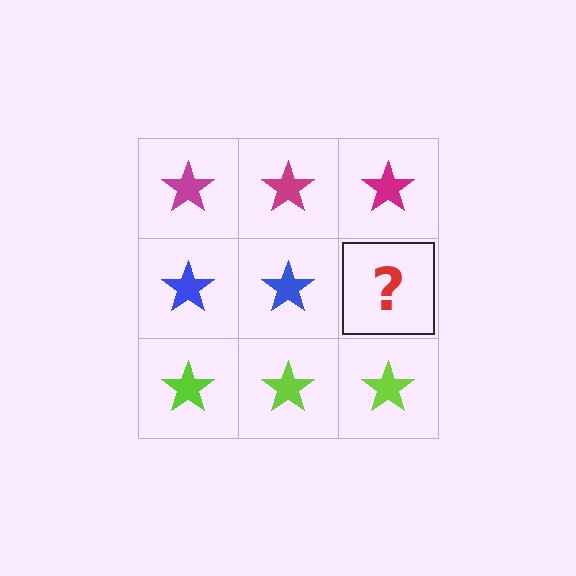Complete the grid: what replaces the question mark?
The question mark should be replaced with a blue star.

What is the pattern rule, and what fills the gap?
The rule is that each row has a consistent color. The gap should be filled with a blue star.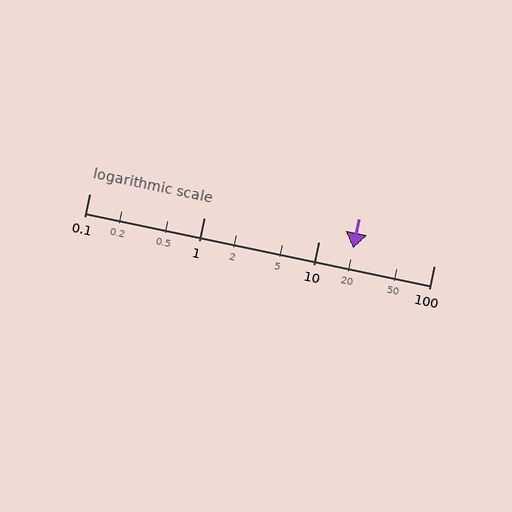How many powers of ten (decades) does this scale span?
The scale spans 3 decades, from 0.1 to 100.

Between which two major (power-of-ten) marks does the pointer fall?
The pointer is between 10 and 100.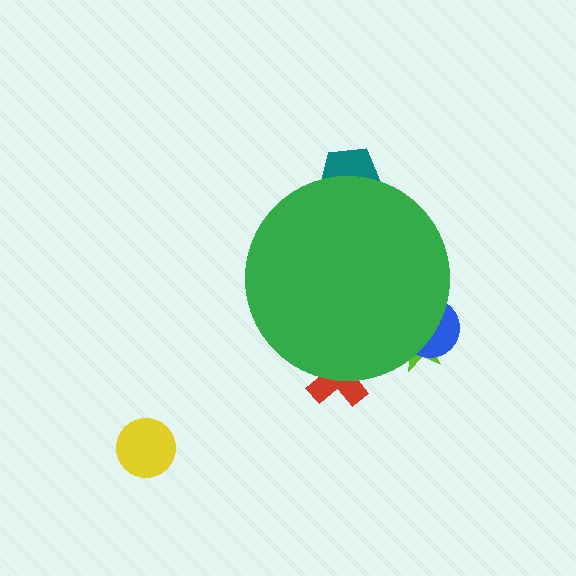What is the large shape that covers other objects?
A green circle.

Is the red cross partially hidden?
Yes, the red cross is partially hidden behind the green circle.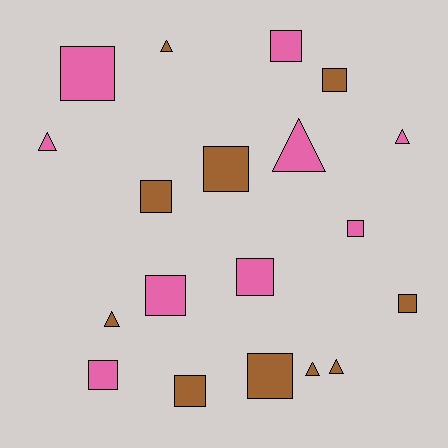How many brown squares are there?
There are 6 brown squares.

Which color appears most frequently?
Brown, with 10 objects.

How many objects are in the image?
There are 19 objects.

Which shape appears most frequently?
Square, with 12 objects.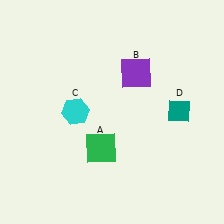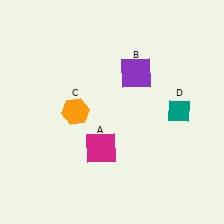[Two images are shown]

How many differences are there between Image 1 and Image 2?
There are 2 differences between the two images.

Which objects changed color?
A changed from green to magenta. C changed from cyan to orange.